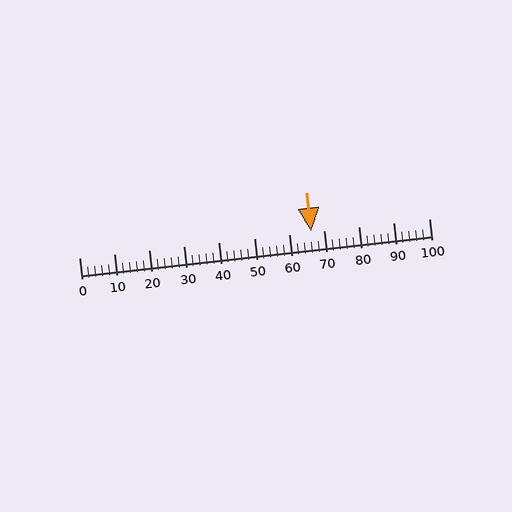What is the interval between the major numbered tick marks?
The major tick marks are spaced 10 units apart.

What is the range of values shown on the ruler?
The ruler shows values from 0 to 100.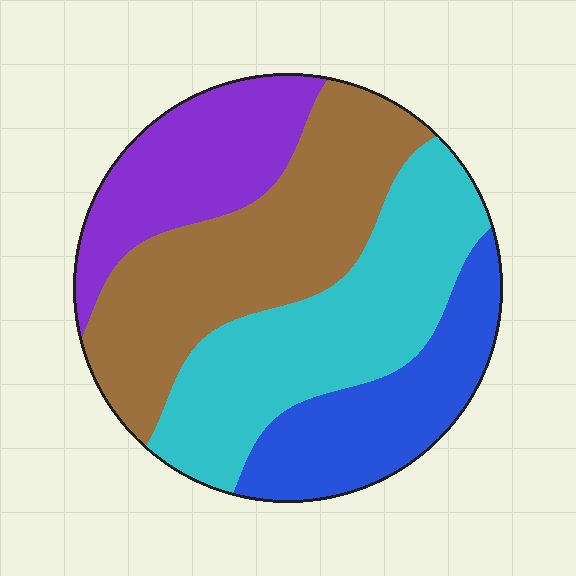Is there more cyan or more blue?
Cyan.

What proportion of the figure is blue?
Blue takes up about one fifth (1/5) of the figure.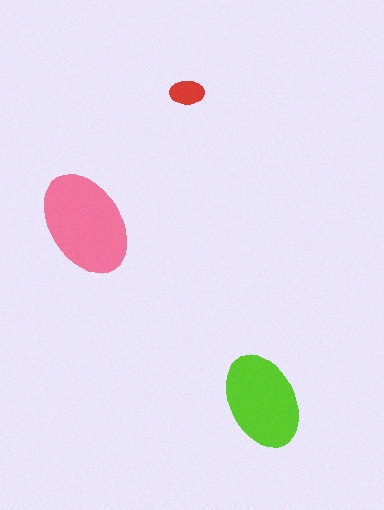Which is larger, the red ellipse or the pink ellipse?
The pink one.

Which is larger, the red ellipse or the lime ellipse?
The lime one.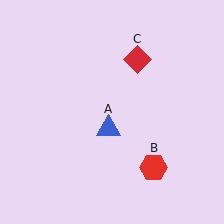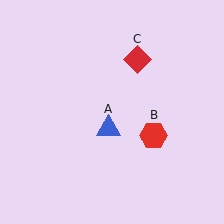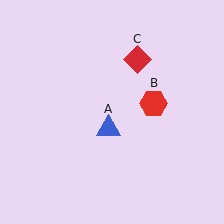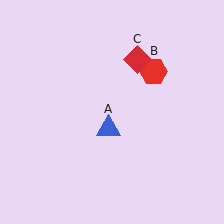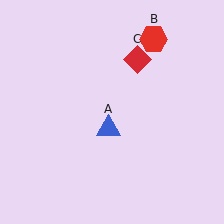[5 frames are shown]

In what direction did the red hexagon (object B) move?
The red hexagon (object B) moved up.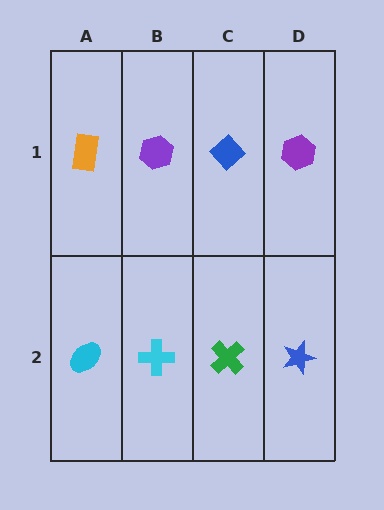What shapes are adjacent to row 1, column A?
A cyan ellipse (row 2, column A), a purple hexagon (row 1, column B).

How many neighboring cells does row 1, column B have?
3.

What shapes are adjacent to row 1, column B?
A cyan cross (row 2, column B), an orange rectangle (row 1, column A), a blue diamond (row 1, column C).